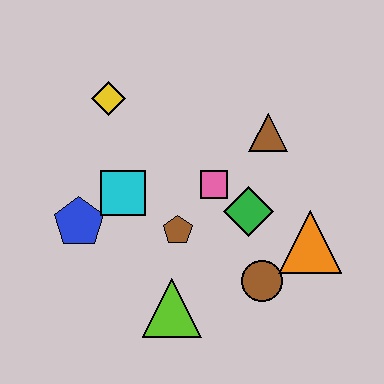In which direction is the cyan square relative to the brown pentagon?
The cyan square is to the left of the brown pentagon.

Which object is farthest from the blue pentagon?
The orange triangle is farthest from the blue pentagon.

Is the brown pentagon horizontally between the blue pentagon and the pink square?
Yes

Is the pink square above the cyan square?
Yes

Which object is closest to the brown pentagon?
The pink square is closest to the brown pentagon.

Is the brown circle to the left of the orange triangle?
Yes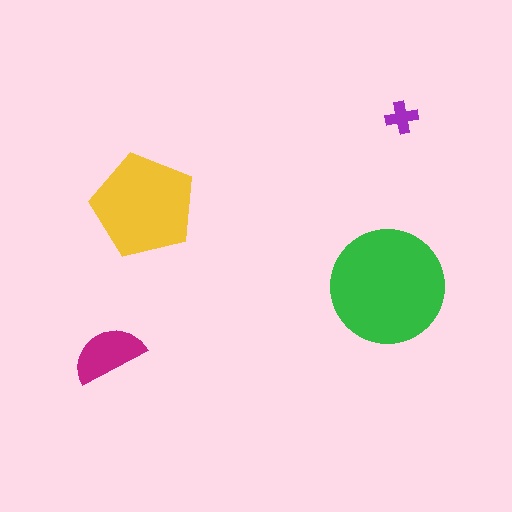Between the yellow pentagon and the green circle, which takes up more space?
The green circle.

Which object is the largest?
The green circle.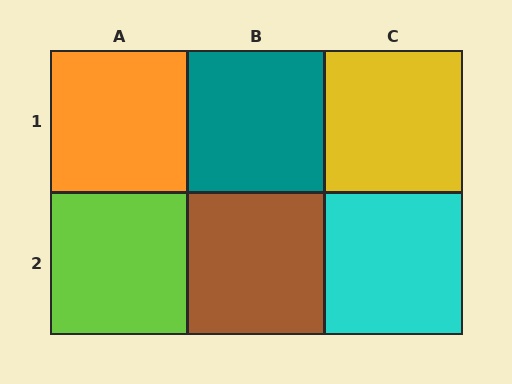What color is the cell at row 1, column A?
Orange.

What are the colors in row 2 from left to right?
Lime, brown, cyan.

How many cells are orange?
1 cell is orange.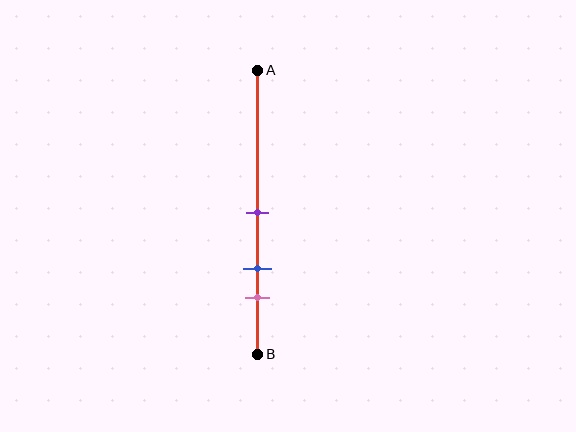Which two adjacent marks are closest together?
The blue and pink marks are the closest adjacent pair.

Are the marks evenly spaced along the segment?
Yes, the marks are approximately evenly spaced.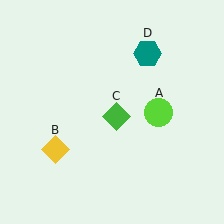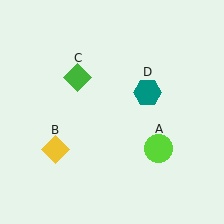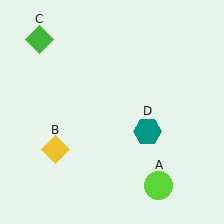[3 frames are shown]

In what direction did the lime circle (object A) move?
The lime circle (object A) moved down.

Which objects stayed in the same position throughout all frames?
Yellow diamond (object B) remained stationary.